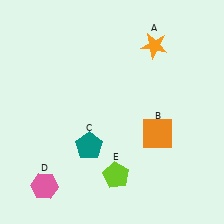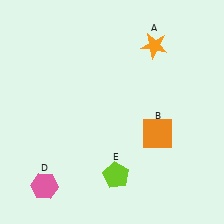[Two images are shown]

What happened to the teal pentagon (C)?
The teal pentagon (C) was removed in Image 2. It was in the bottom-left area of Image 1.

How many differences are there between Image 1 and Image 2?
There is 1 difference between the two images.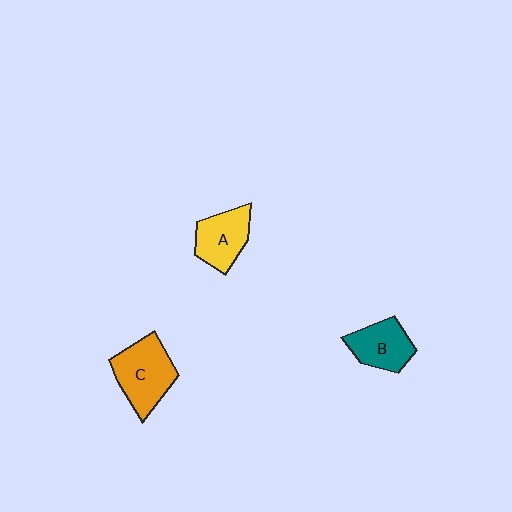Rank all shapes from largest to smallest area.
From largest to smallest: C (orange), A (yellow), B (teal).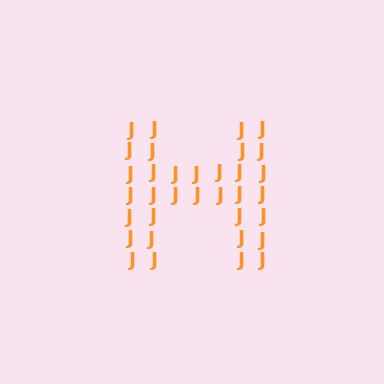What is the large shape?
The large shape is the letter H.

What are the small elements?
The small elements are letter J's.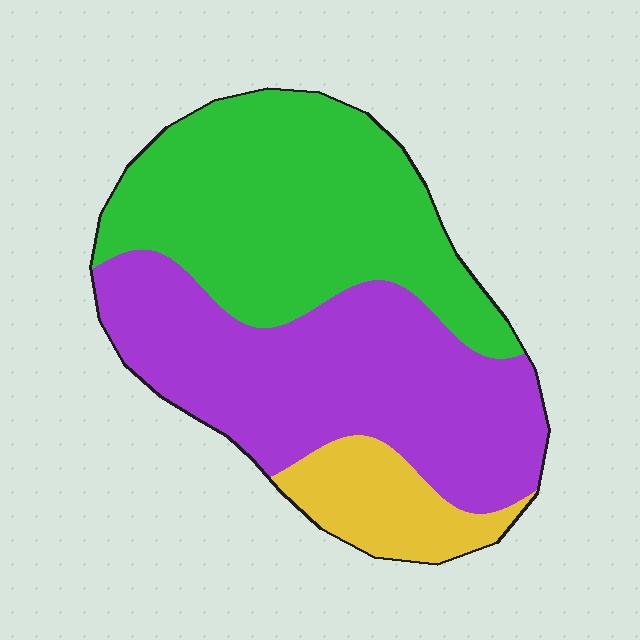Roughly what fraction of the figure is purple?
Purple covers roughly 45% of the figure.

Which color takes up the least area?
Yellow, at roughly 10%.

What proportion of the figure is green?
Green covers roughly 45% of the figure.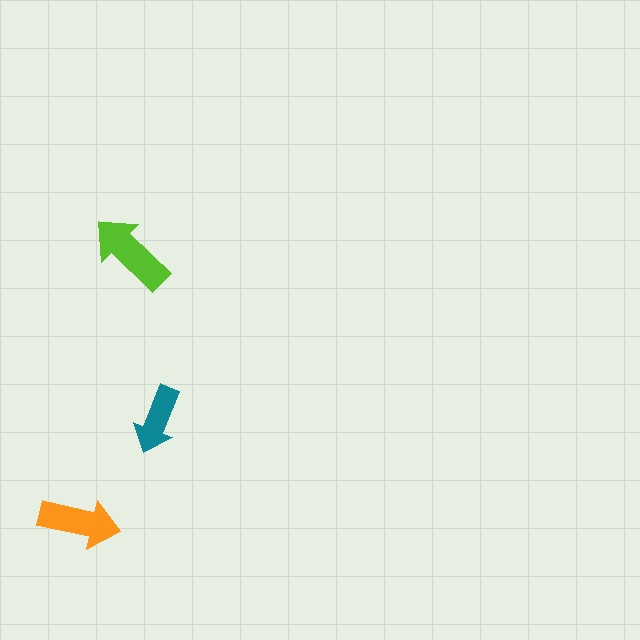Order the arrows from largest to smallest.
the lime one, the orange one, the teal one.